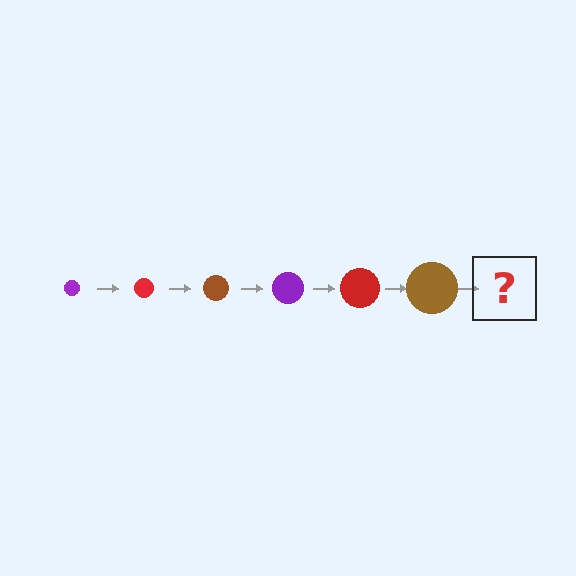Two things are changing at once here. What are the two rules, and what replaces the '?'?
The two rules are that the circle grows larger each step and the color cycles through purple, red, and brown. The '?' should be a purple circle, larger than the previous one.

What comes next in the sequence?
The next element should be a purple circle, larger than the previous one.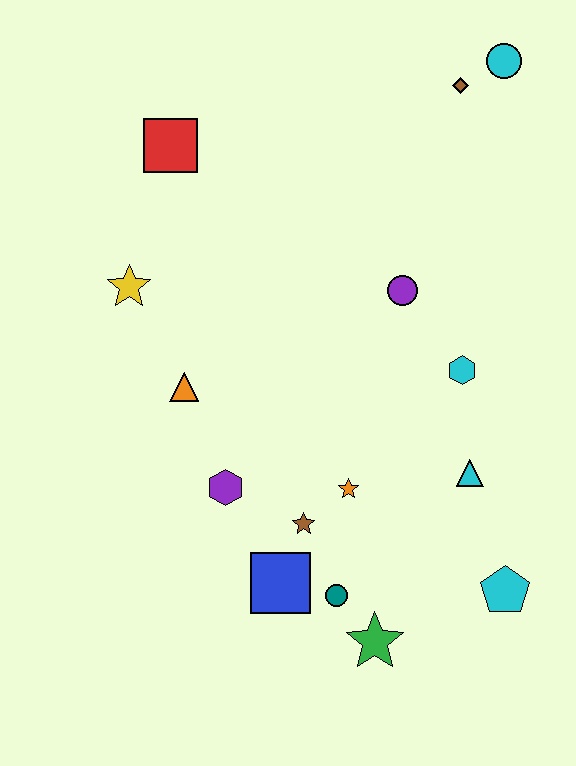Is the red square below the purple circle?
No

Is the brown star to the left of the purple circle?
Yes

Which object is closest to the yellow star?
The orange triangle is closest to the yellow star.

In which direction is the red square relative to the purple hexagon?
The red square is above the purple hexagon.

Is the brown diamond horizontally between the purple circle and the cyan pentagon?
Yes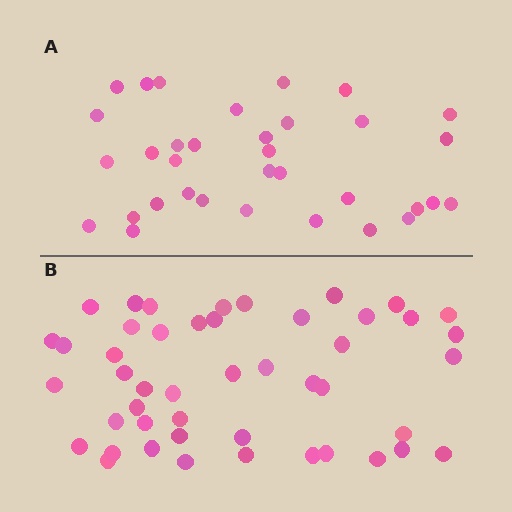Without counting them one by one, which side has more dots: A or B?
Region B (the bottom region) has more dots.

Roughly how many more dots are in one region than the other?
Region B has approximately 15 more dots than region A.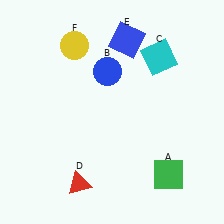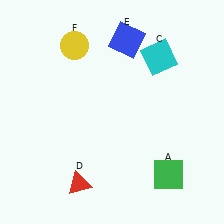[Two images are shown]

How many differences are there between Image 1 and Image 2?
There is 1 difference between the two images.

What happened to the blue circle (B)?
The blue circle (B) was removed in Image 2. It was in the top-left area of Image 1.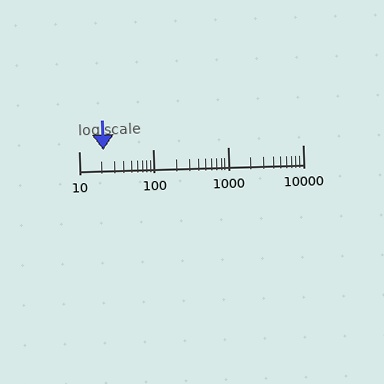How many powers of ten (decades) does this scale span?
The scale spans 3 decades, from 10 to 10000.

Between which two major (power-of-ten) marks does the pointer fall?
The pointer is between 10 and 100.